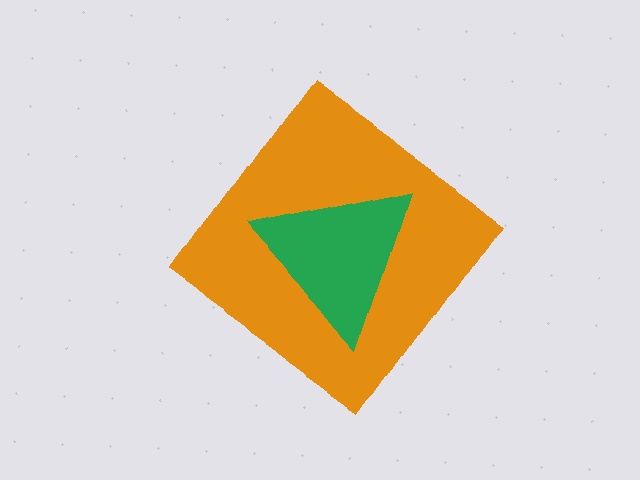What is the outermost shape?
The orange diamond.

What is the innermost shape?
The green triangle.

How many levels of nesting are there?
2.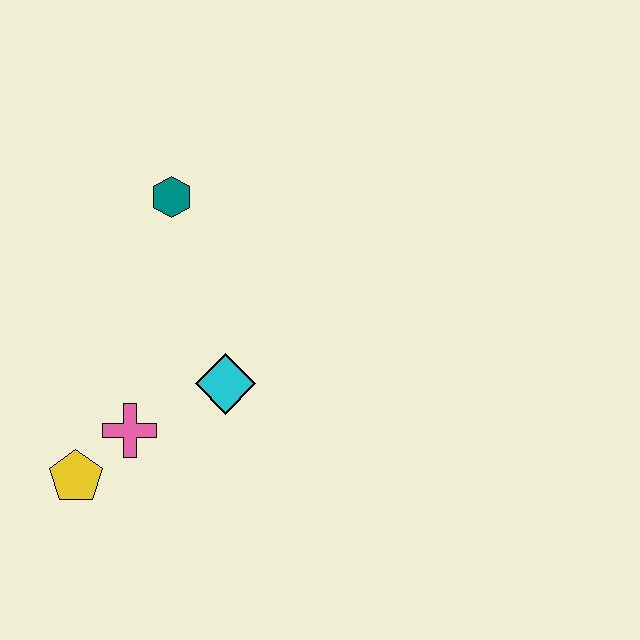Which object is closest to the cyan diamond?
The pink cross is closest to the cyan diamond.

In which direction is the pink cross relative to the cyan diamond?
The pink cross is to the left of the cyan diamond.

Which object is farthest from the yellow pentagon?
The teal hexagon is farthest from the yellow pentagon.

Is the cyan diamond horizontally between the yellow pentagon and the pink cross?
No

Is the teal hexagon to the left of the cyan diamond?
Yes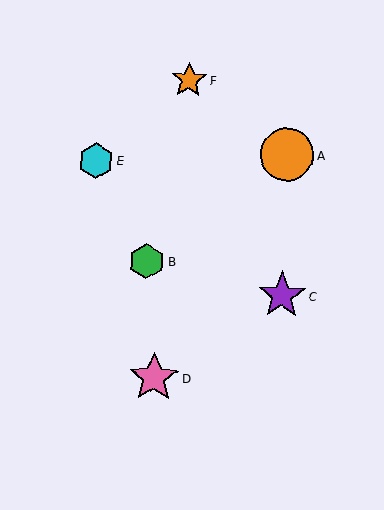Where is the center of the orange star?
The center of the orange star is at (189, 80).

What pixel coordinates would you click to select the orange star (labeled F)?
Click at (189, 80) to select the orange star F.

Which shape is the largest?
The orange circle (labeled A) is the largest.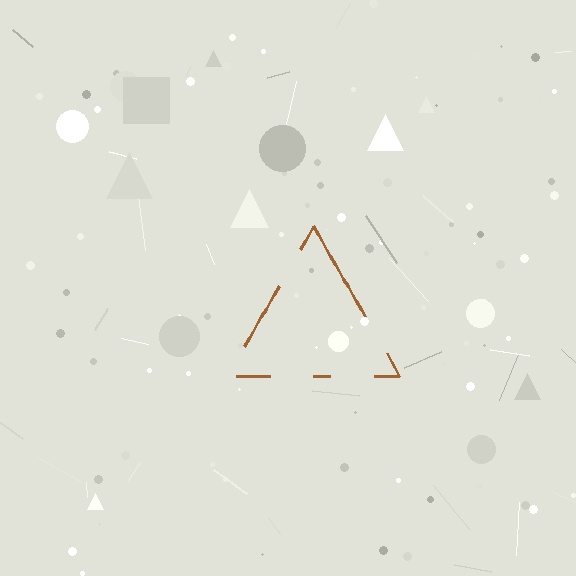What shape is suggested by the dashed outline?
The dashed outline suggests a triangle.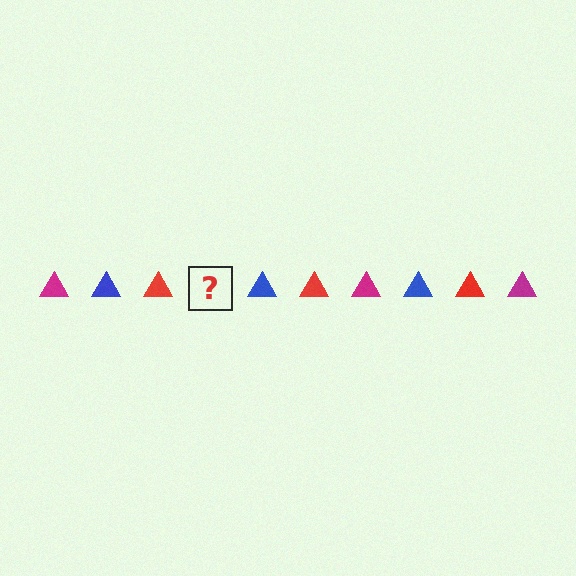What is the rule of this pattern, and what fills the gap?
The rule is that the pattern cycles through magenta, blue, red triangles. The gap should be filled with a magenta triangle.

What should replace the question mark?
The question mark should be replaced with a magenta triangle.